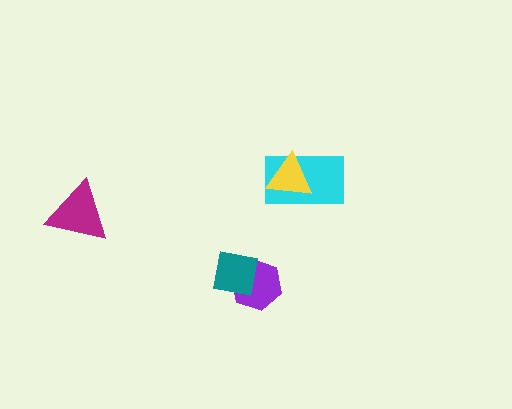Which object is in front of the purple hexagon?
The teal square is in front of the purple hexagon.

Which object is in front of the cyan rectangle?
The yellow triangle is in front of the cyan rectangle.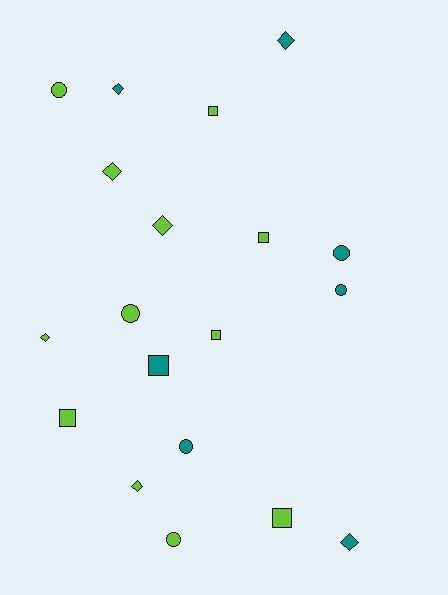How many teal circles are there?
There are 3 teal circles.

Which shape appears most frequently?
Diamond, with 7 objects.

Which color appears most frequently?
Lime, with 12 objects.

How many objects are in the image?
There are 19 objects.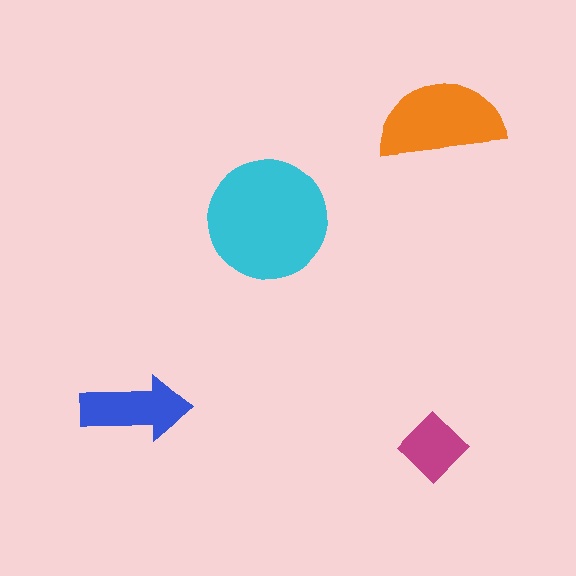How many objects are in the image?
There are 4 objects in the image.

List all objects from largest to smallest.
The cyan circle, the orange semicircle, the blue arrow, the magenta diamond.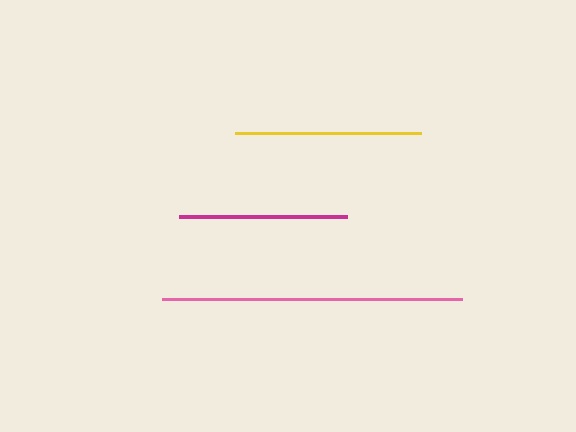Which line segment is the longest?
The pink line is the longest at approximately 300 pixels.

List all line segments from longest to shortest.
From longest to shortest: pink, yellow, magenta.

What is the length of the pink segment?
The pink segment is approximately 300 pixels long.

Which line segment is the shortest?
The magenta line is the shortest at approximately 168 pixels.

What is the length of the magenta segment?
The magenta segment is approximately 168 pixels long.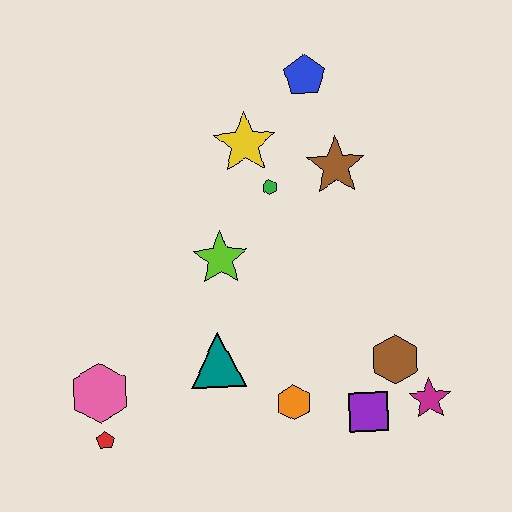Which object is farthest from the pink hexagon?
The blue pentagon is farthest from the pink hexagon.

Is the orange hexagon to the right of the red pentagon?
Yes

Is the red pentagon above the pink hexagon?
No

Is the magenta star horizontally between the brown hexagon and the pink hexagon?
No